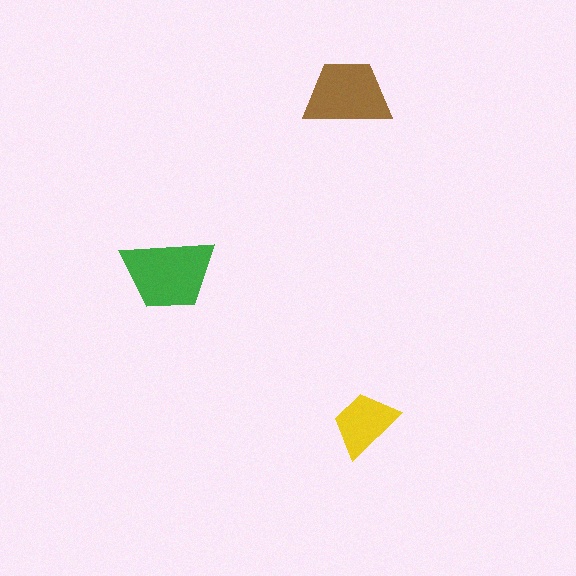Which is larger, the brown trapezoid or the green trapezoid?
The green one.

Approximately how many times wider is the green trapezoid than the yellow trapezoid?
About 1.5 times wider.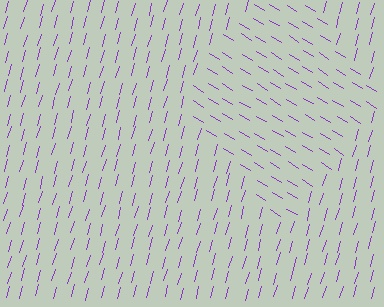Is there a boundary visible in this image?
Yes, there is a texture boundary formed by a change in line orientation.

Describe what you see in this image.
The image is filled with small purple line segments. A diamond region in the image has lines oriented differently from the surrounding lines, creating a visible texture boundary.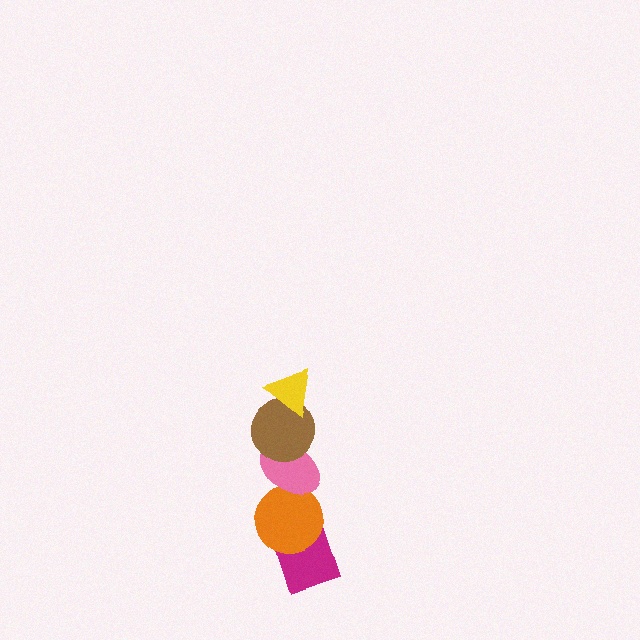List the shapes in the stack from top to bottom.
From top to bottom: the yellow triangle, the brown circle, the pink ellipse, the orange circle, the magenta diamond.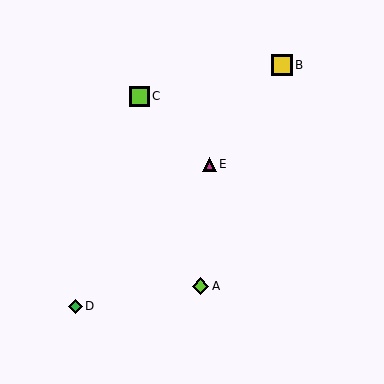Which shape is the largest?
The yellow square (labeled B) is the largest.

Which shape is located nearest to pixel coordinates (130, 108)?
The lime square (labeled C) at (139, 96) is nearest to that location.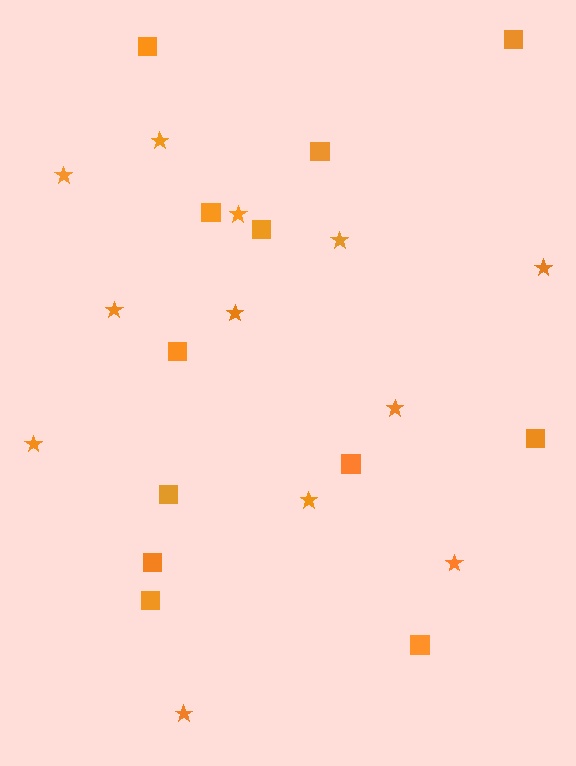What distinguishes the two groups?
There are 2 groups: one group of squares (12) and one group of stars (12).